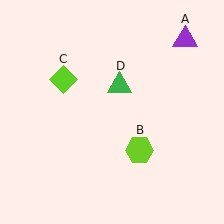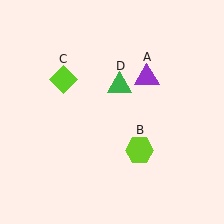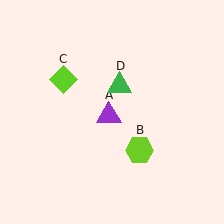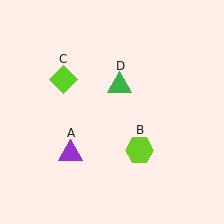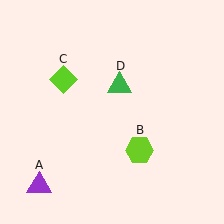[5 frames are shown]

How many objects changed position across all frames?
1 object changed position: purple triangle (object A).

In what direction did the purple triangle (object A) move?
The purple triangle (object A) moved down and to the left.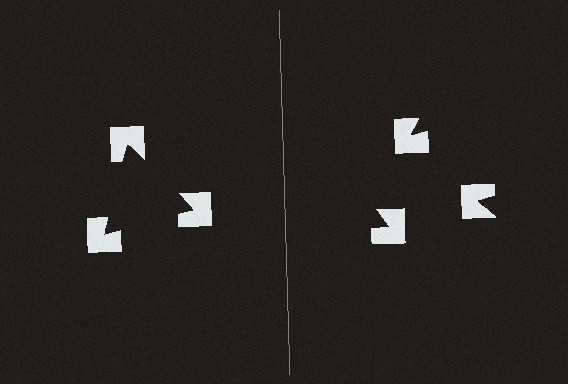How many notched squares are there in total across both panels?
6 — 3 on each side.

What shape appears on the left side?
An illusory triangle.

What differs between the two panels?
The notched squares are positioned identically on both sides; only the wedge orientations differ. On the left they align to a triangle; on the right they are misaligned.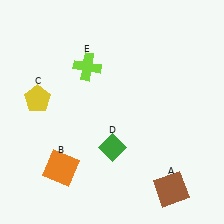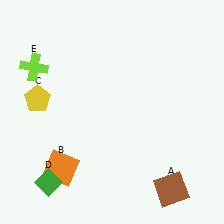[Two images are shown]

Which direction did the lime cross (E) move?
The lime cross (E) moved left.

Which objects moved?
The objects that moved are: the green diamond (D), the lime cross (E).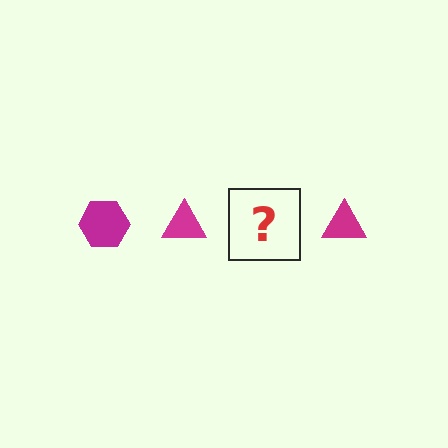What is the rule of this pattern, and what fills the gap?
The rule is that the pattern cycles through hexagon, triangle shapes in magenta. The gap should be filled with a magenta hexagon.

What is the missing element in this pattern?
The missing element is a magenta hexagon.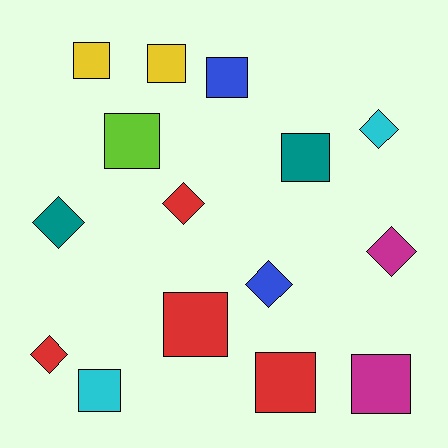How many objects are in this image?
There are 15 objects.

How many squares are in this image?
There are 9 squares.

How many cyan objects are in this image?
There are 2 cyan objects.